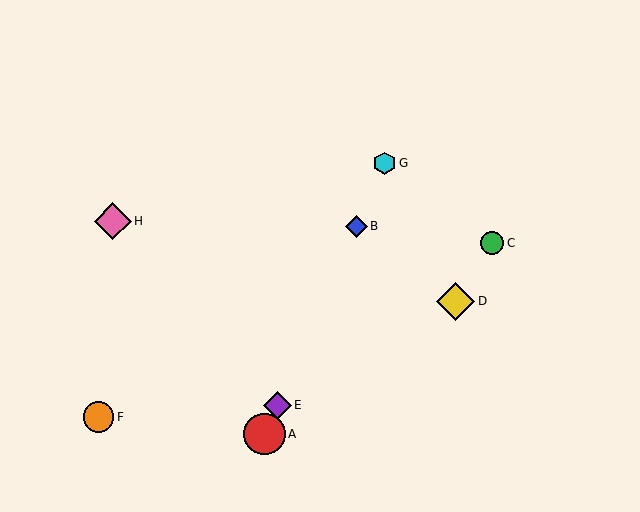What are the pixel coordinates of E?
Object E is at (277, 405).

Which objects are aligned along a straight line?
Objects A, B, E, G are aligned along a straight line.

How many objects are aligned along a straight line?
4 objects (A, B, E, G) are aligned along a straight line.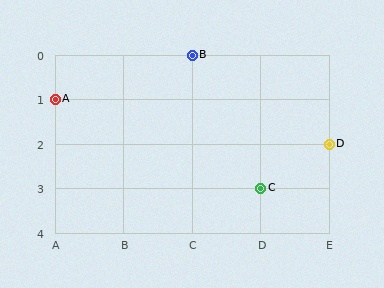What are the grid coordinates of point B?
Point B is at grid coordinates (C, 0).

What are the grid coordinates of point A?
Point A is at grid coordinates (A, 1).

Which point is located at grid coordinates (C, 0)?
Point B is at (C, 0).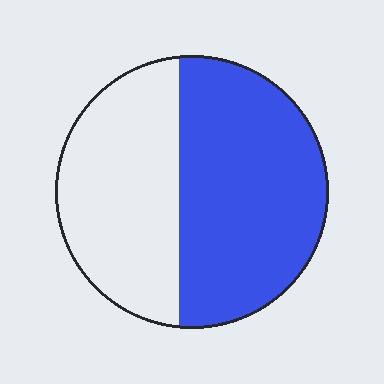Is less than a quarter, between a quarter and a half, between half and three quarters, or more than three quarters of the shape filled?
Between half and three quarters.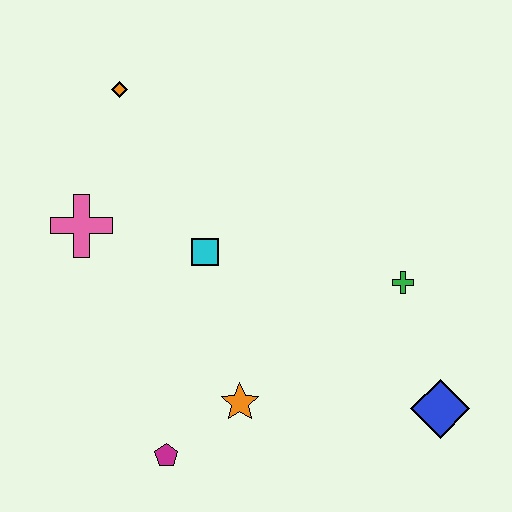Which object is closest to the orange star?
The magenta pentagon is closest to the orange star.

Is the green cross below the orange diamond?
Yes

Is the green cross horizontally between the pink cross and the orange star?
No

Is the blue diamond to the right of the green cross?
Yes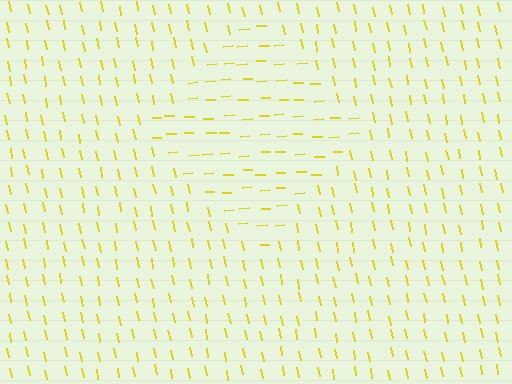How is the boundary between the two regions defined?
The boundary is defined purely by a change in line orientation (approximately 83 degrees difference). All lines are the same color and thickness.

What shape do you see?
I see a diamond.